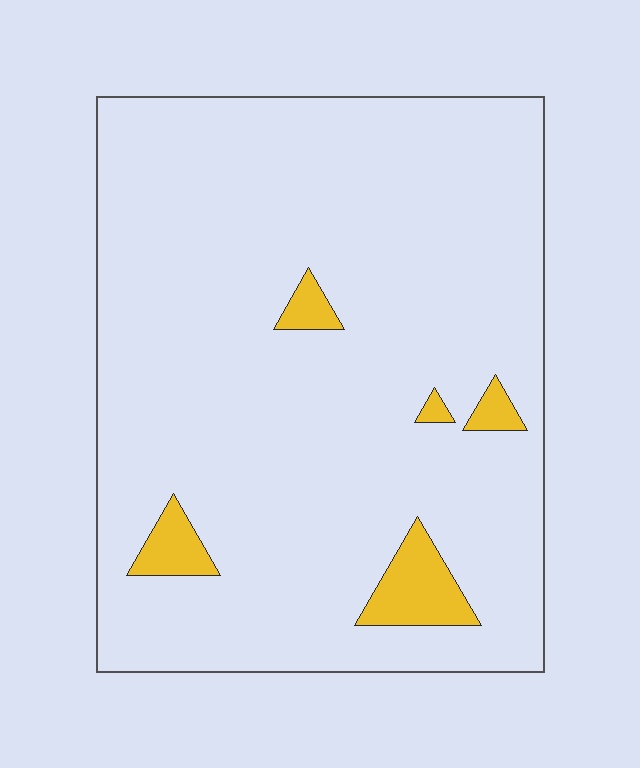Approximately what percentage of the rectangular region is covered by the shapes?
Approximately 5%.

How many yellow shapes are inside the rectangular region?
5.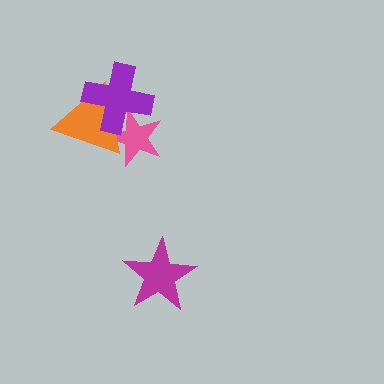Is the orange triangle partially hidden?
Yes, it is partially covered by another shape.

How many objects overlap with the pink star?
2 objects overlap with the pink star.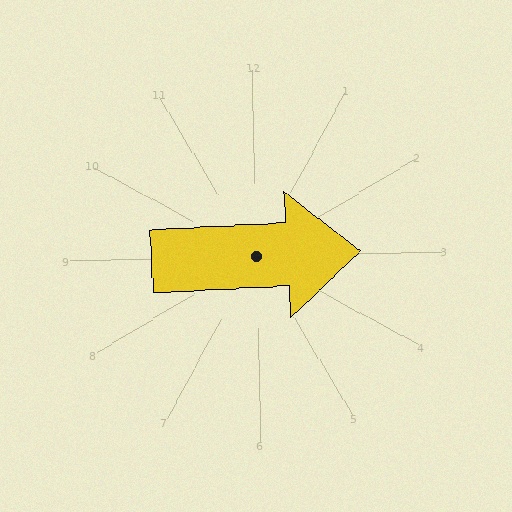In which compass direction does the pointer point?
East.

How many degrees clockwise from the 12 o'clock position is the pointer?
Approximately 88 degrees.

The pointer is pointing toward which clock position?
Roughly 3 o'clock.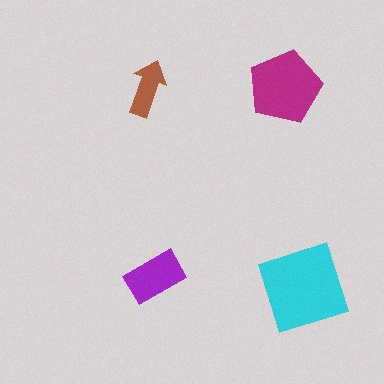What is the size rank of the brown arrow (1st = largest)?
4th.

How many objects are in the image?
There are 4 objects in the image.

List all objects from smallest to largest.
The brown arrow, the purple rectangle, the magenta pentagon, the cyan diamond.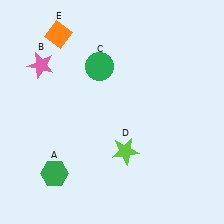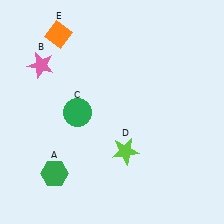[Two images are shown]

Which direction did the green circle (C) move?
The green circle (C) moved down.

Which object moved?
The green circle (C) moved down.